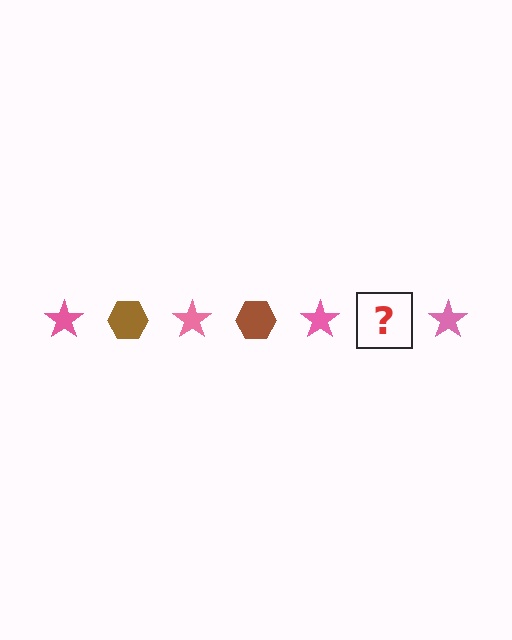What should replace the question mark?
The question mark should be replaced with a brown hexagon.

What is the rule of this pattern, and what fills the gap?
The rule is that the pattern alternates between pink star and brown hexagon. The gap should be filled with a brown hexagon.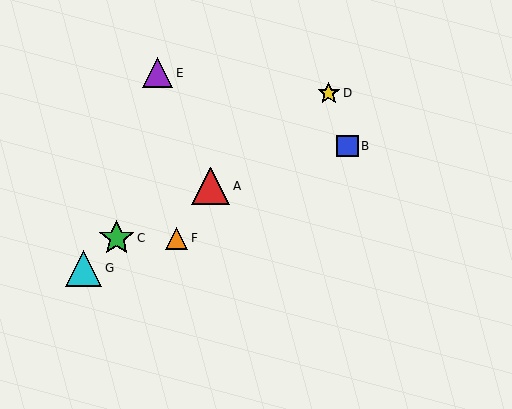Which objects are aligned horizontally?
Objects C, F are aligned horizontally.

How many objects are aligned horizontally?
2 objects (C, F) are aligned horizontally.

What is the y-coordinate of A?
Object A is at y≈186.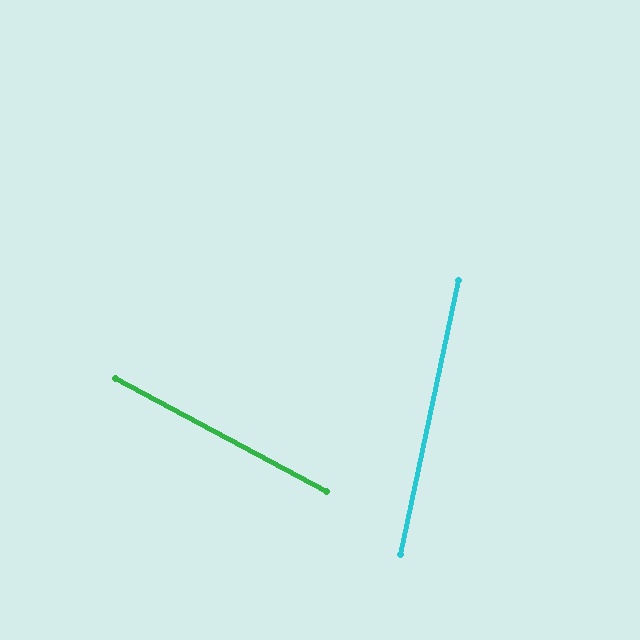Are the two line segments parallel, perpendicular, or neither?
Neither parallel nor perpendicular — they differ by about 74°.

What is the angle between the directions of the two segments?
Approximately 74 degrees.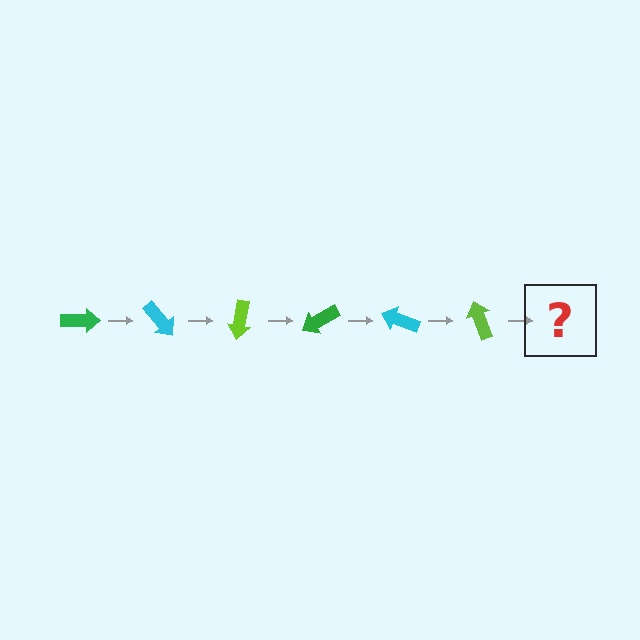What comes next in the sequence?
The next element should be a green arrow, rotated 300 degrees from the start.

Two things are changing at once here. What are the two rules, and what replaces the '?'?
The two rules are that it rotates 50 degrees each step and the color cycles through green, cyan, and lime. The '?' should be a green arrow, rotated 300 degrees from the start.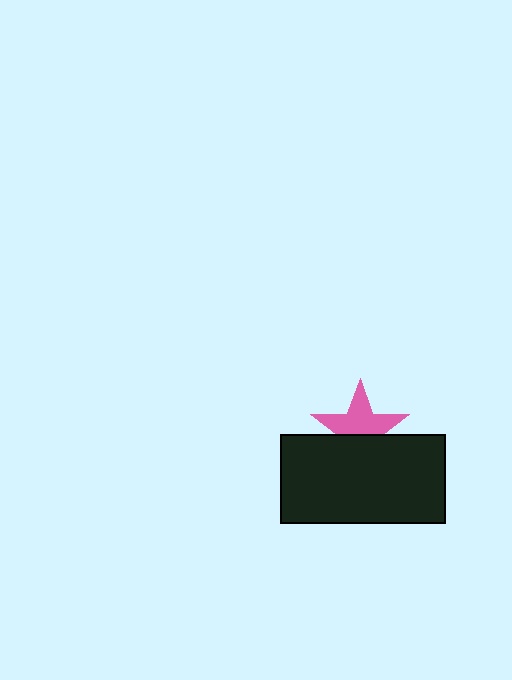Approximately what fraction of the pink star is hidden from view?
Roughly 40% of the pink star is hidden behind the black rectangle.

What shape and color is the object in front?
The object in front is a black rectangle.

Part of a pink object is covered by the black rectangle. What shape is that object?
It is a star.